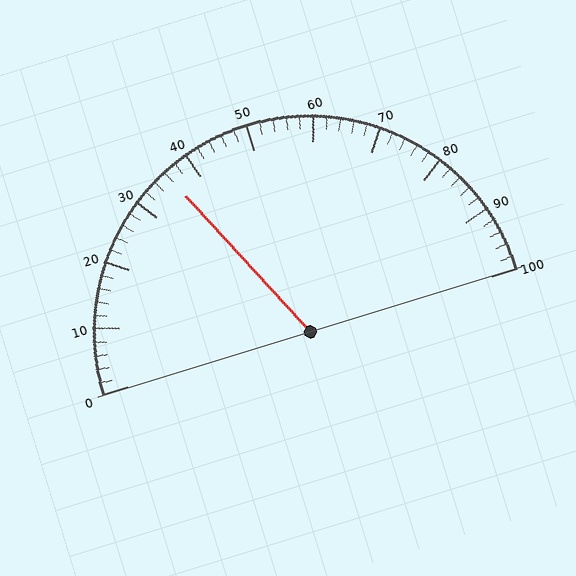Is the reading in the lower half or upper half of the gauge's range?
The reading is in the lower half of the range (0 to 100).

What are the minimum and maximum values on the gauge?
The gauge ranges from 0 to 100.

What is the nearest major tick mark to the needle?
The nearest major tick mark is 40.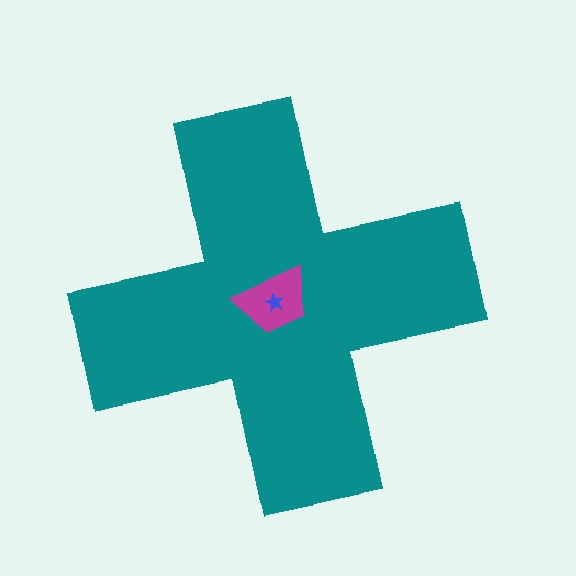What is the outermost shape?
The teal cross.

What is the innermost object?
The blue star.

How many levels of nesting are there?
3.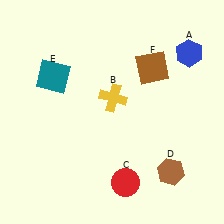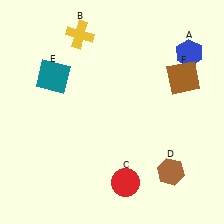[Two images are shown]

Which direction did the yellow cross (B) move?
The yellow cross (B) moved up.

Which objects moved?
The objects that moved are: the yellow cross (B), the brown square (F).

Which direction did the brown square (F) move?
The brown square (F) moved right.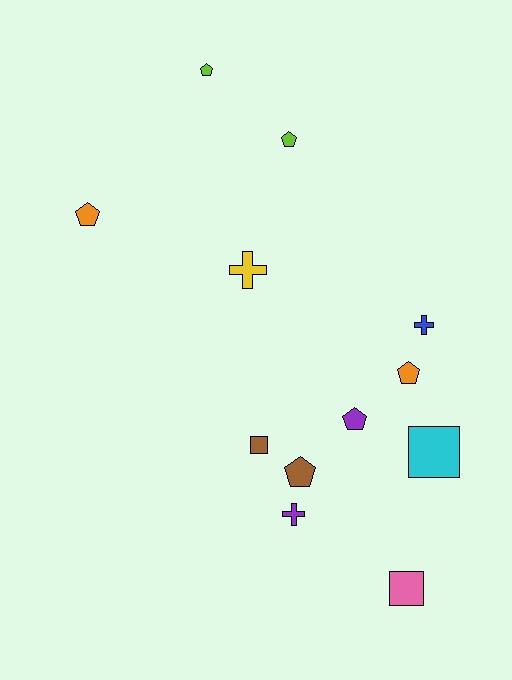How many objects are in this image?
There are 12 objects.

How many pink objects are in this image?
There is 1 pink object.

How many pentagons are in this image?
There are 6 pentagons.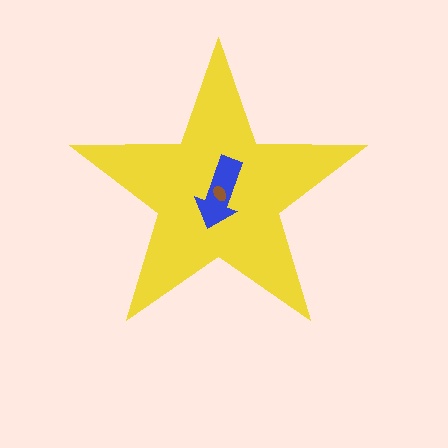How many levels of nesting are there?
3.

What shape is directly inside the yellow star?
The blue arrow.